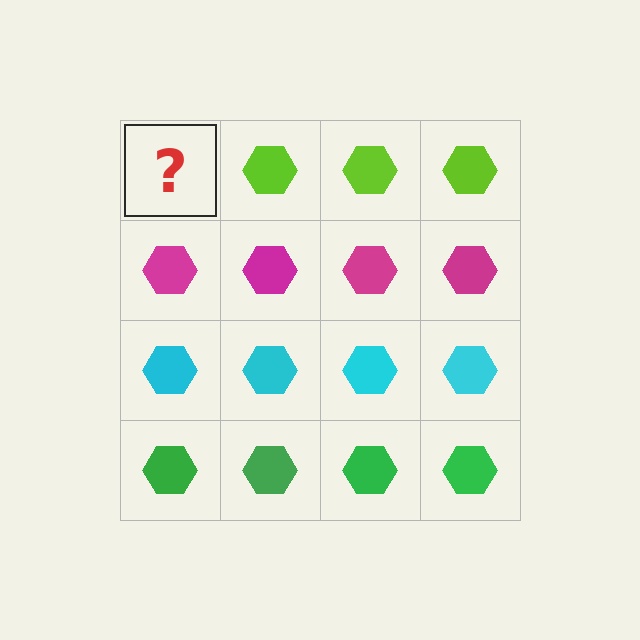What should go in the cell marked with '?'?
The missing cell should contain a lime hexagon.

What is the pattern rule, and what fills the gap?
The rule is that each row has a consistent color. The gap should be filled with a lime hexagon.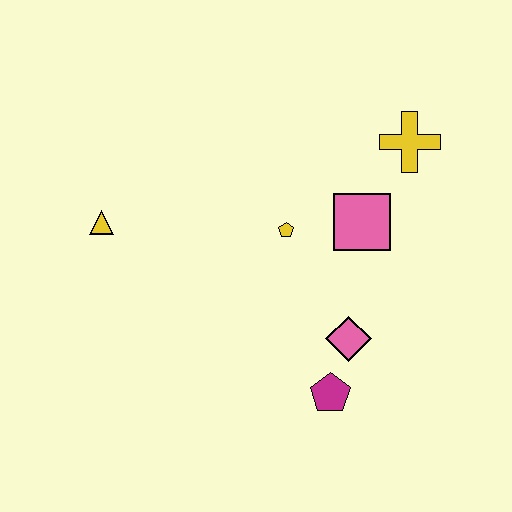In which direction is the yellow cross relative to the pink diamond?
The yellow cross is above the pink diamond.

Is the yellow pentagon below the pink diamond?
No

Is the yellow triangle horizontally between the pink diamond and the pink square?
No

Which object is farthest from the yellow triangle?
The yellow cross is farthest from the yellow triangle.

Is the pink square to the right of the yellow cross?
No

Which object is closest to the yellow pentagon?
The pink square is closest to the yellow pentagon.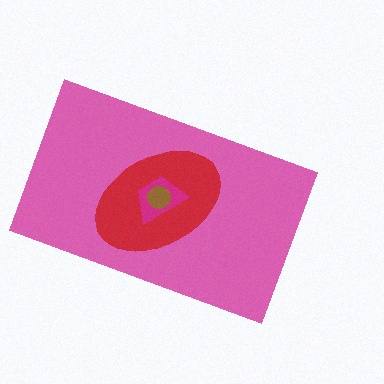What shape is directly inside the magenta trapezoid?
The brown circle.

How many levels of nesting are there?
4.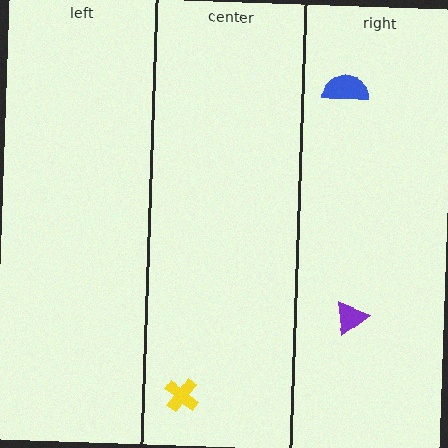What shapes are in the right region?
The purple triangle, the blue semicircle.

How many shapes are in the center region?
1.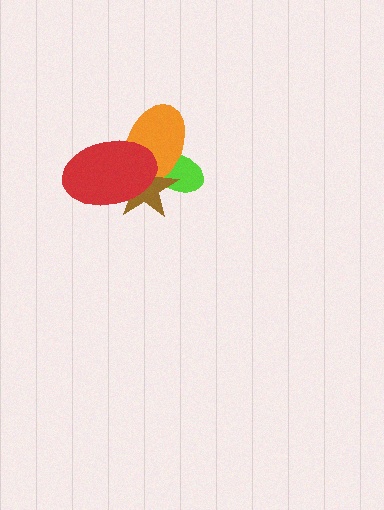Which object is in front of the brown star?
The red ellipse is in front of the brown star.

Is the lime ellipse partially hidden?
Yes, it is partially covered by another shape.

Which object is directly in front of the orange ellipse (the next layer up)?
The brown star is directly in front of the orange ellipse.